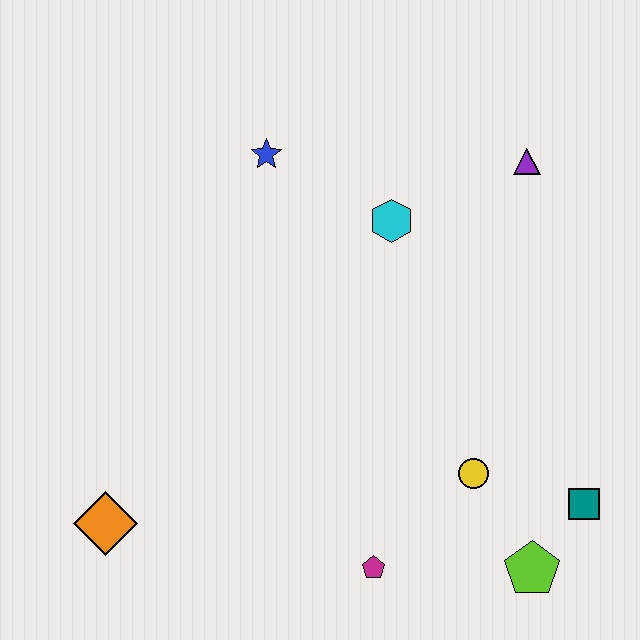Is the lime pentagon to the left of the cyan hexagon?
No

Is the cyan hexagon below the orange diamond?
No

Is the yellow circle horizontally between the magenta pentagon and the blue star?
No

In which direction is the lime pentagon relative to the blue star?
The lime pentagon is below the blue star.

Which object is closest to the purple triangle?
The cyan hexagon is closest to the purple triangle.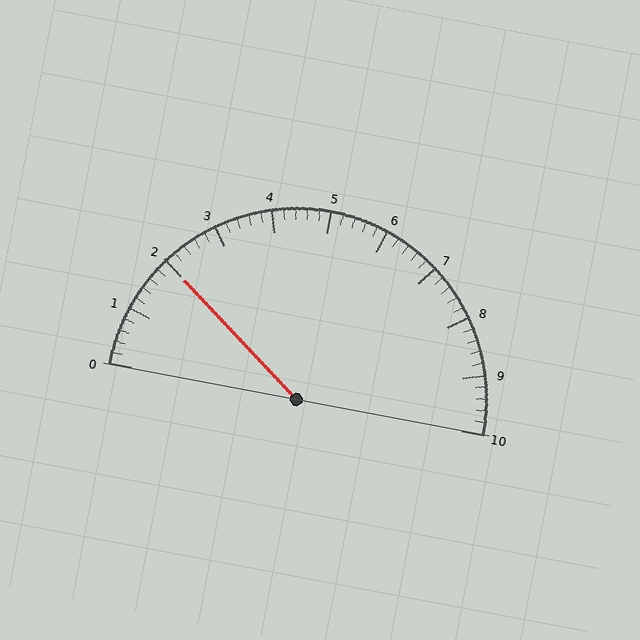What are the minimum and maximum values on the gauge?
The gauge ranges from 0 to 10.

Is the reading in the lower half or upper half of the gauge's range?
The reading is in the lower half of the range (0 to 10).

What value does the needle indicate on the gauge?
The needle indicates approximately 2.0.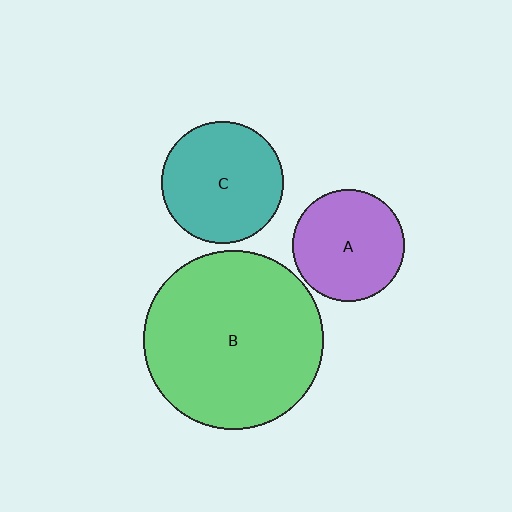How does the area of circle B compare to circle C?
Approximately 2.2 times.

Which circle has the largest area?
Circle B (green).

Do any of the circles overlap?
No, none of the circles overlap.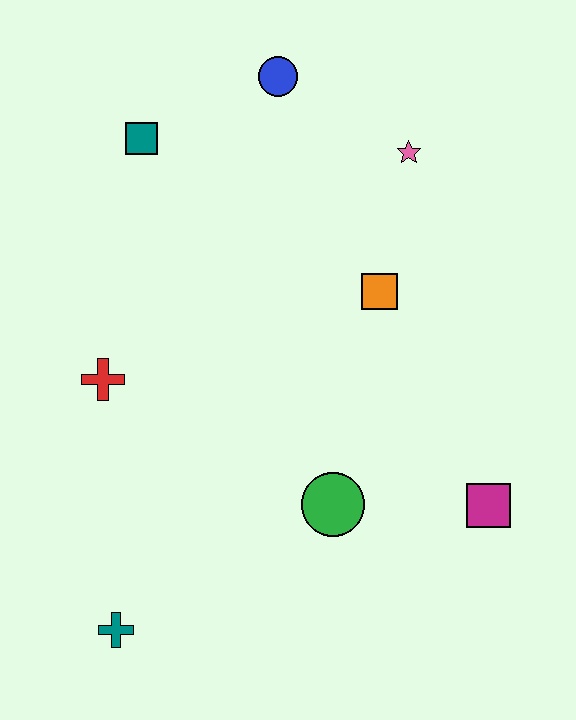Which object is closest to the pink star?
The orange square is closest to the pink star.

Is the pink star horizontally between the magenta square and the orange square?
Yes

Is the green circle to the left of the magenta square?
Yes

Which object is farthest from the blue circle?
The teal cross is farthest from the blue circle.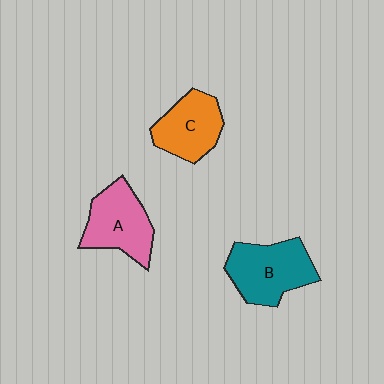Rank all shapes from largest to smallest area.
From largest to smallest: B (teal), A (pink), C (orange).